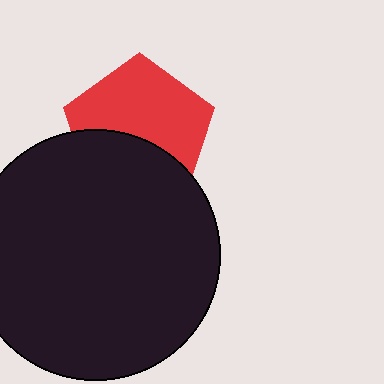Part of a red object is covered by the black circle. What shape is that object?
It is a pentagon.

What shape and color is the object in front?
The object in front is a black circle.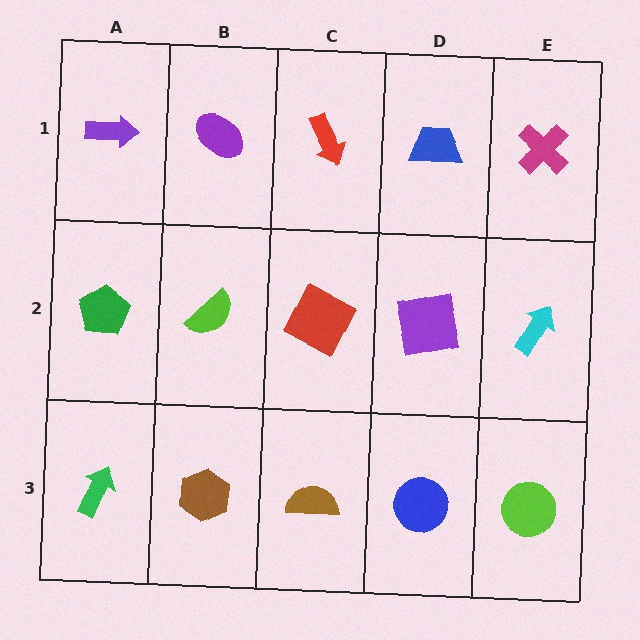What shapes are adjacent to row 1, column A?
A green pentagon (row 2, column A), a purple ellipse (row 1, column B).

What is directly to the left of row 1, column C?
A purple ellipse.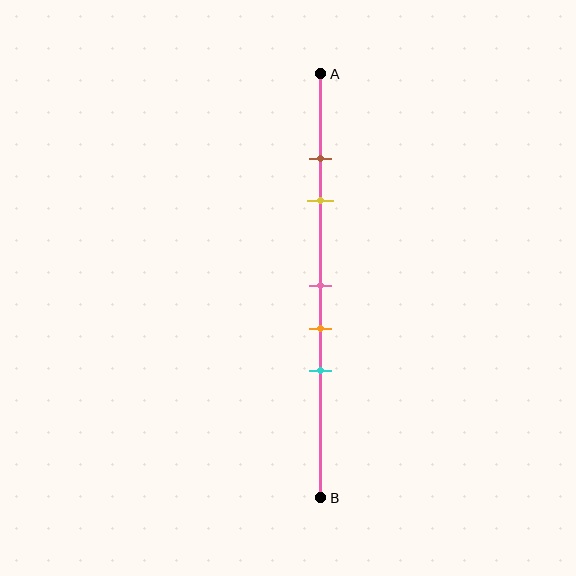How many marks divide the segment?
There are 5 marks dividing the segment.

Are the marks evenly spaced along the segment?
No, the marks are not evenly spaced.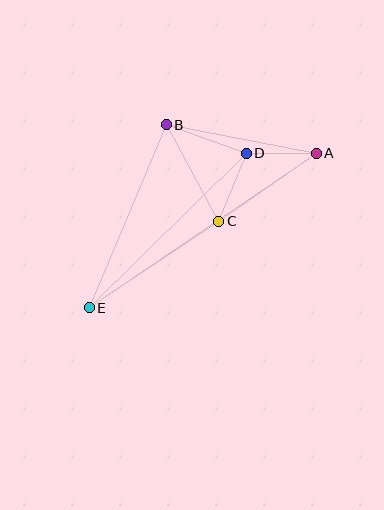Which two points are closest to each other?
Points A and D are closest to each other.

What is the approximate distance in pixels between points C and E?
The distance between C and E is approximately 156 pixels.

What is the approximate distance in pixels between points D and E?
The distance between D and E is approximately 220 pixels.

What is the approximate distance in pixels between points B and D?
The distance between B and D is approximately 85 pixels.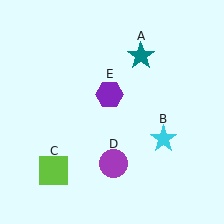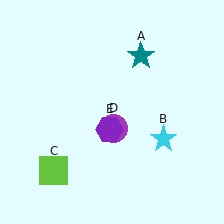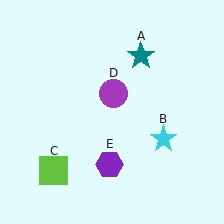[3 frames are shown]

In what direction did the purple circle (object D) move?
The purple circle (object D) moved up.